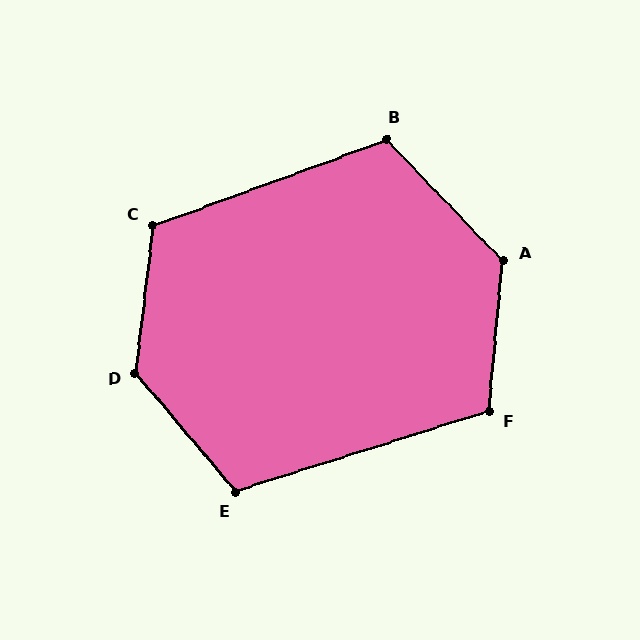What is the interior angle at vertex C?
Approximately 117 degrees (obtuse).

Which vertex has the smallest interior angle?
E, at approximately 112 degrees.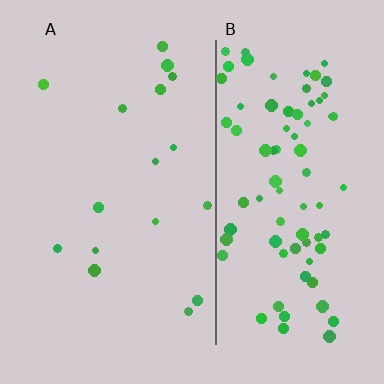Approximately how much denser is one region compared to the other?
Approximately 5.1× — region B over region A.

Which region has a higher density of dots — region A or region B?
B (the right).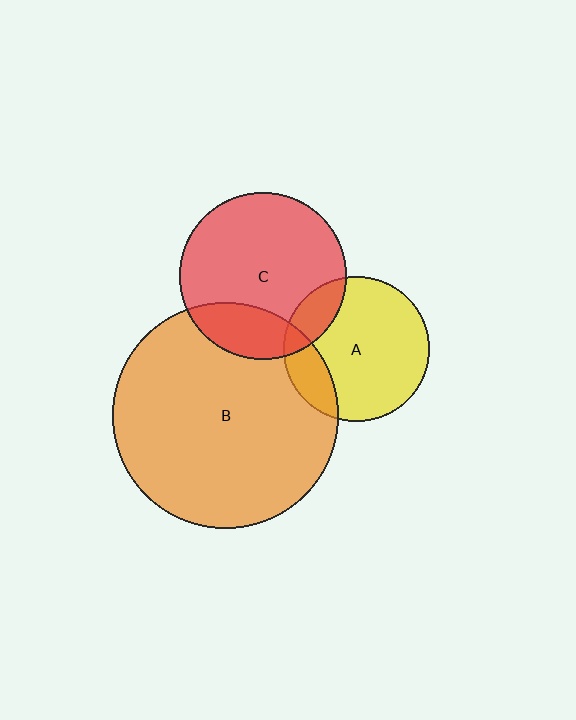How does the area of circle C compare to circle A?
Approximately 1.3 times.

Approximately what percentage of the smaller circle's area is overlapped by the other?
Approximately 20%.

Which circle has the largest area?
Circle B (orange).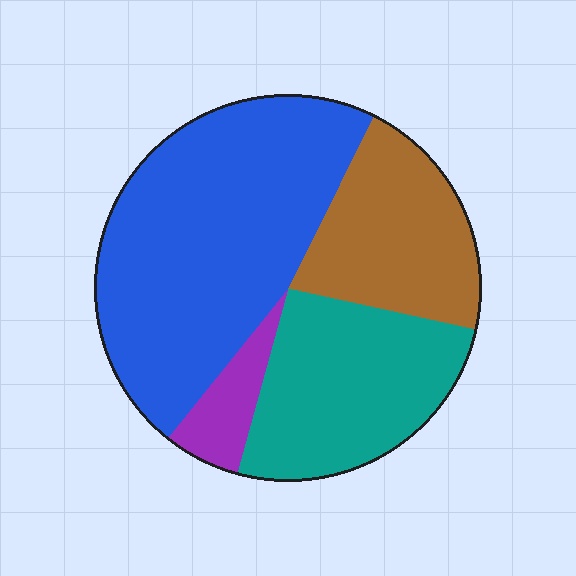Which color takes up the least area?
Purple, at roughly 5%.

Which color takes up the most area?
Blue, at roughly 45%.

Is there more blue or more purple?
Blue.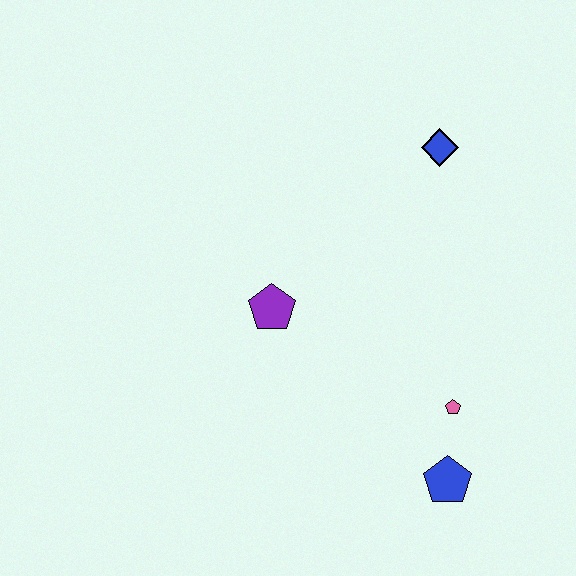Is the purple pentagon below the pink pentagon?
No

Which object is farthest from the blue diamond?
The blue pentagon is farthest from the blue diamond.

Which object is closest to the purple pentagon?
The pink pentagon is closest to the purple pentagon.